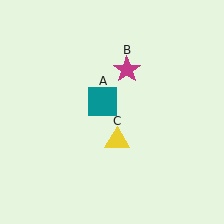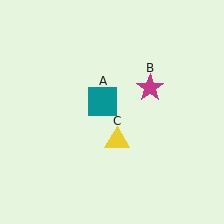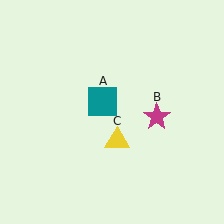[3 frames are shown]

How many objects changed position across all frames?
1 object changed position: magenta star (object B).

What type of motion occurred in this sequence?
The magenta star (object B) rotated clockwise around the center of the scene.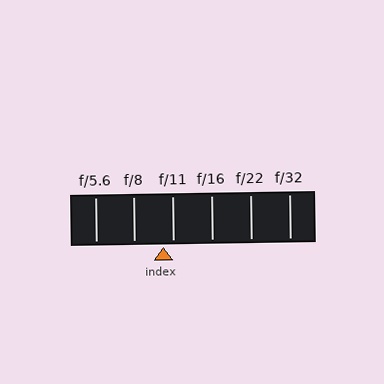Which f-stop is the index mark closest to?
The index mark is closest to f/11.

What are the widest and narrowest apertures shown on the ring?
The widest aperture shown is f/5.6 and the narrowest is f/32.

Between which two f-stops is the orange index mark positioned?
The index mark is between f/8 and f/11.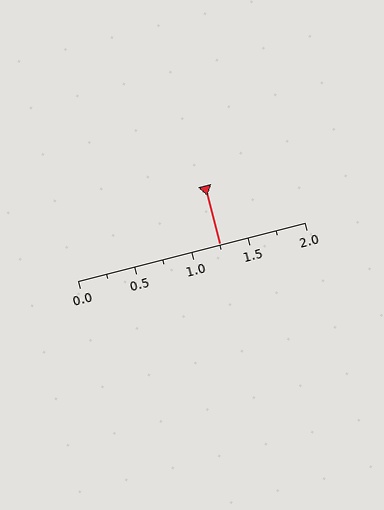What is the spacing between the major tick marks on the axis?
The major ticks are spaced 0.5 apart.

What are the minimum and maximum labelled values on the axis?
The axis runs from 0.0 to 2.0.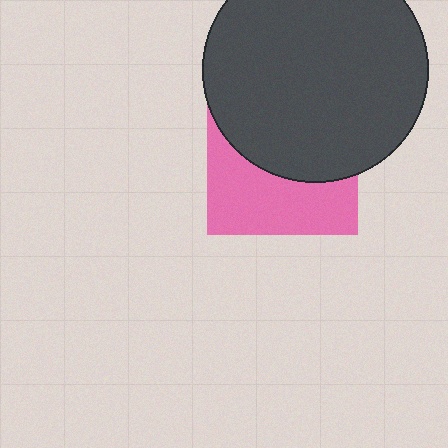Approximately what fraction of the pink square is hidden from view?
Roughly 55% of the pink square is hidden behind the dark gray circle.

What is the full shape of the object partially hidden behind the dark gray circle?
The partially hidden object is a pink square.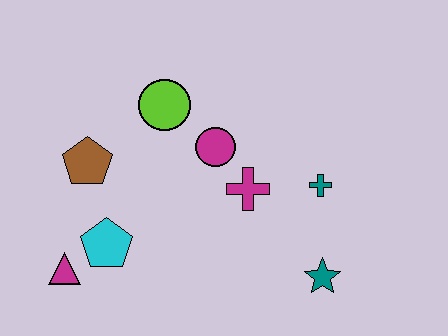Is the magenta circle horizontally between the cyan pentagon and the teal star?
Yes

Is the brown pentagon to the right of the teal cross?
No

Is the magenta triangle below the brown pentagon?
Yes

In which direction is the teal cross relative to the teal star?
The teal cross is above the teal star.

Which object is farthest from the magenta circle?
The magenta triangle is farthest from the magenta circle.